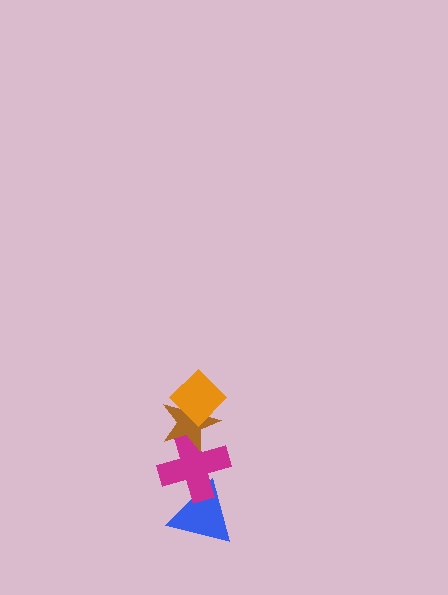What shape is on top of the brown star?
The orange diamond is on top of the brown star.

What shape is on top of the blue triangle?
The magenta cross is on top of the blue triangle.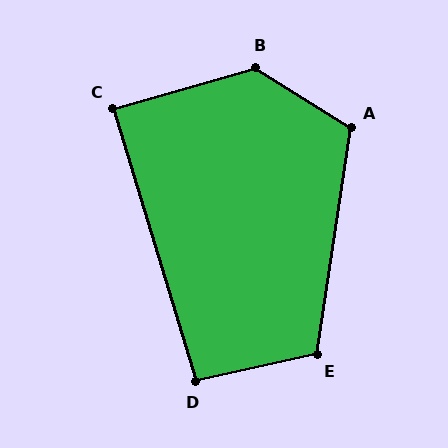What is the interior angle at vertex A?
Approximately 114 degrees (obtuse).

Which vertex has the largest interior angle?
B, at approximately 132 degrees.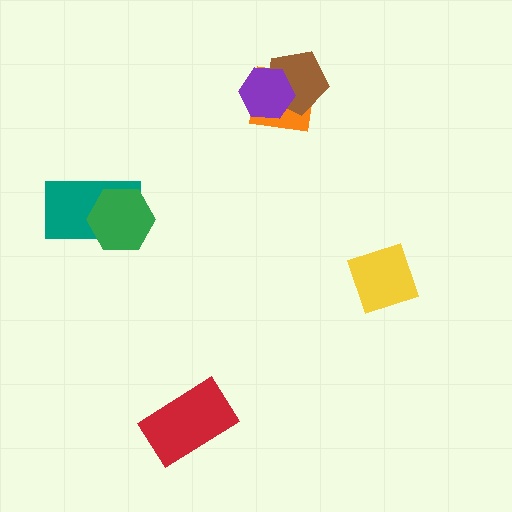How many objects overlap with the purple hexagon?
2 objects overlap with the purple hexagon.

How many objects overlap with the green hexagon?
1 object overlaps with the green hexagon.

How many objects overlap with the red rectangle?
0 objects overlap with the red rectangle.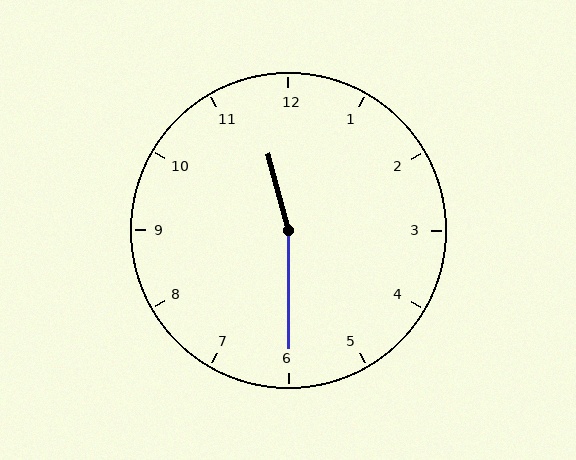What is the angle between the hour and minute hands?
Approximately 165 degrees.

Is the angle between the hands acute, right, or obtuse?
It is obtuse.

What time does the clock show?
11:30.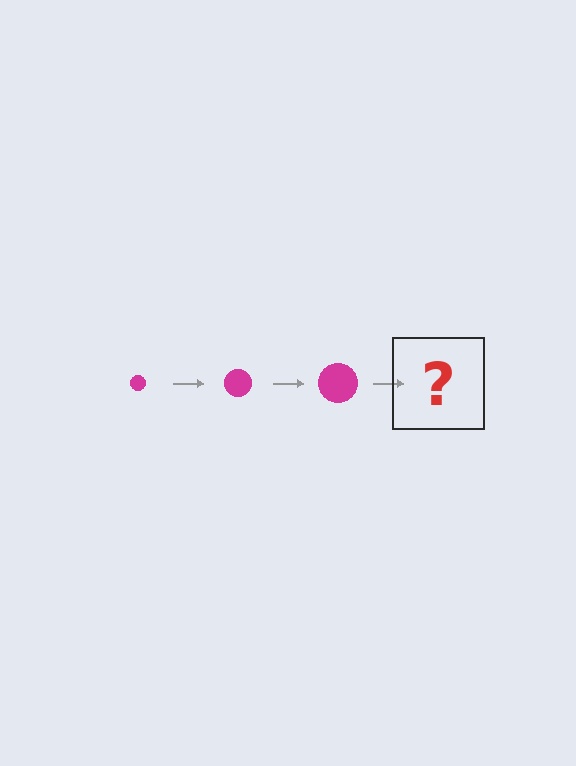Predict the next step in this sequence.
The next step is a magenta circle, larger than the previous one.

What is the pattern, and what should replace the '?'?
The pattern is that the circle gets progressively larger each step. The '?' should be a magenta circle, larger than the previous one.